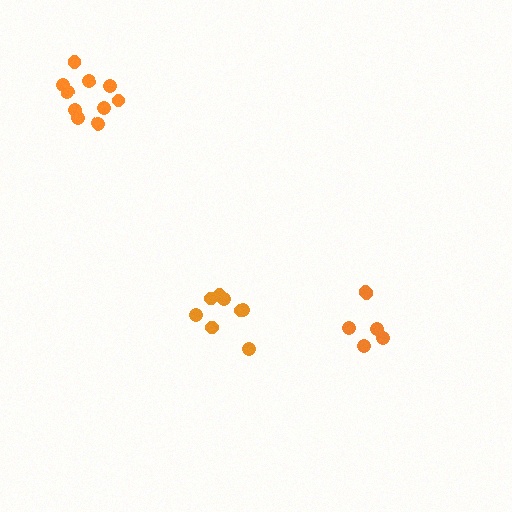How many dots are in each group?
Group 1: 8 dots, Group 2: 6 dots, Group 3: 11 dots (25 total).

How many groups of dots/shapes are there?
There are 3 groups.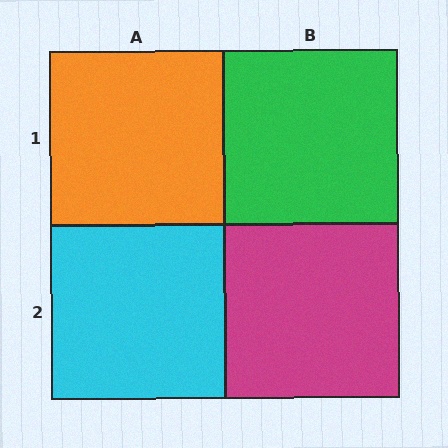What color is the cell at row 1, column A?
Orange.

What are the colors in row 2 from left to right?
Cyan, magenta.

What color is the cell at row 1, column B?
Green.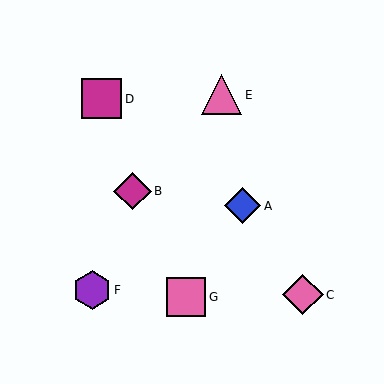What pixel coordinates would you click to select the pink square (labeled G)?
Click at (186, 297) to select the pink square G.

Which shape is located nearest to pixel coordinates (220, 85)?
The pink triangle (labeled E) at (222, 95) is nearest to that location.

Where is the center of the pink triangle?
The center of the pink triangle is at (222, 95).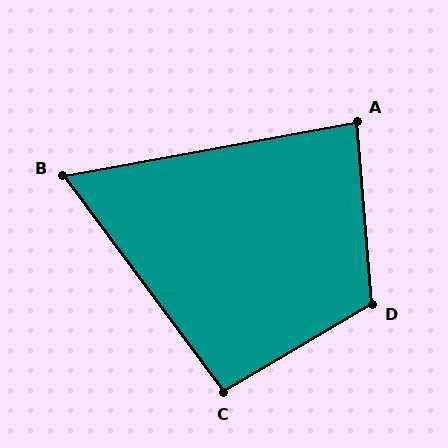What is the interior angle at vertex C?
Approximately 96 degrees (obtuse).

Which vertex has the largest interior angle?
D, at approximately 116 degrees.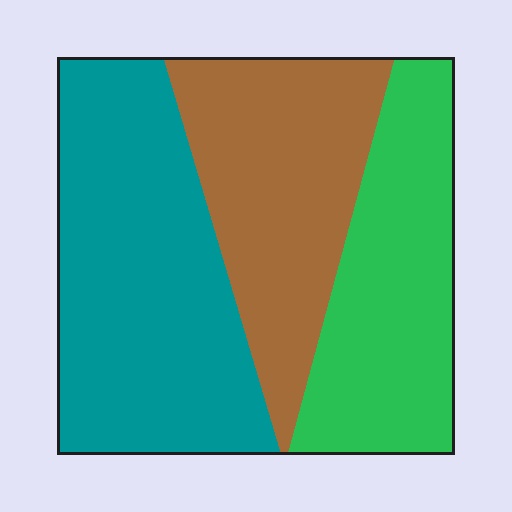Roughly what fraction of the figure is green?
Green covers about 30% of the figure.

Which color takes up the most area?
Teal, at roughly 40%.